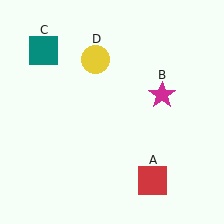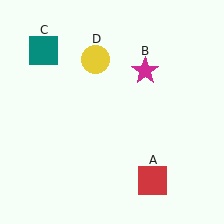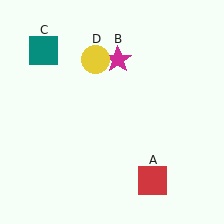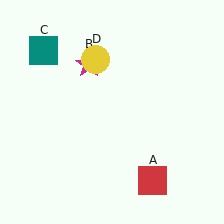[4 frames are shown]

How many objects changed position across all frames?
1 object changed position: magenta star (object B).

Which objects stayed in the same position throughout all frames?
Red square (object A) and teal square (object C) and yellow circle (object D) remained stationary.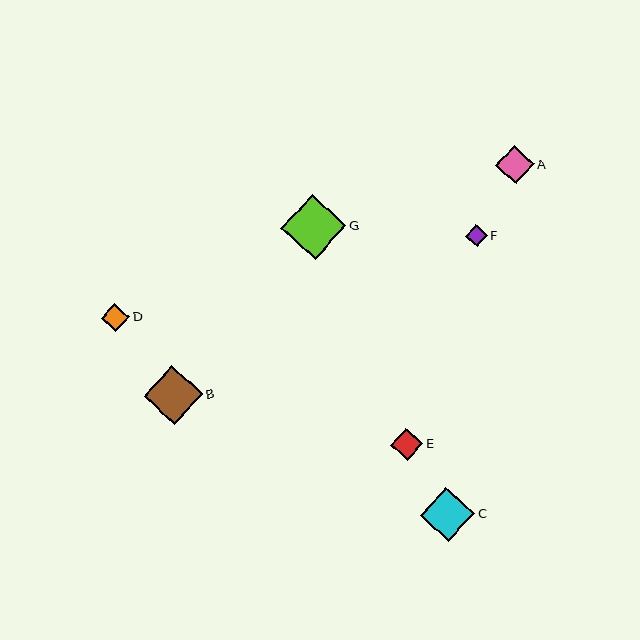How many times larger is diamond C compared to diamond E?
Diamond C is approximately 1.7 times the size of diamond E.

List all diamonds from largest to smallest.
From largest to smallest: G, B, C, A, E, D, F.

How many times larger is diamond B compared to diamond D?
Diamond B is approximately 2.1 times the size of diamond D.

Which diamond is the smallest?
Diamond F is the smallest with a size of approximately 22 pixels.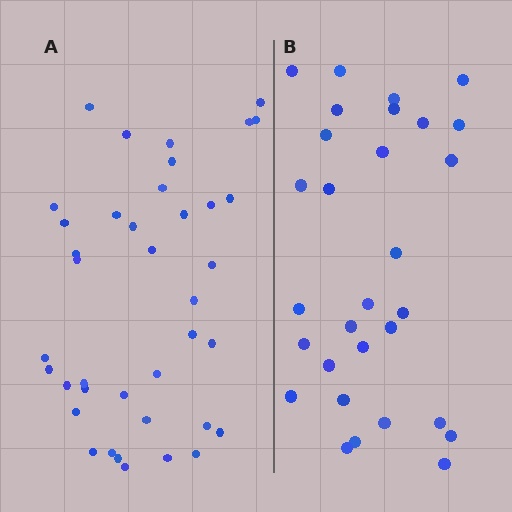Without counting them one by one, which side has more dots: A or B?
Region A (the left region) has more dots.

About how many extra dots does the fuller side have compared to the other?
Region A has roughly 8 or so more dots than region B.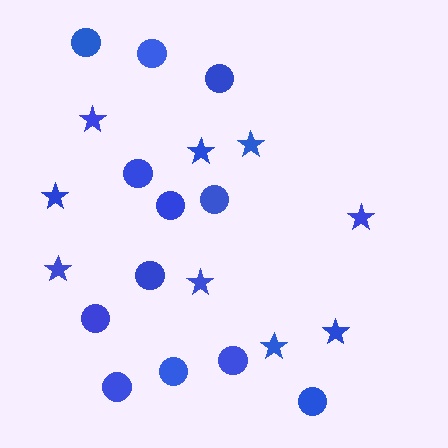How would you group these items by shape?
There are 2 groups: one group of stars (9) and one group of circles (12).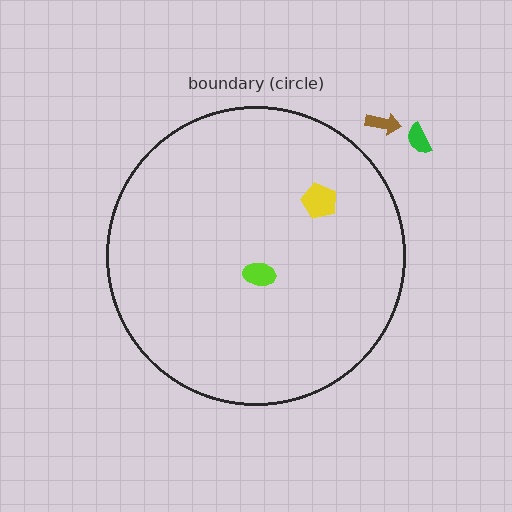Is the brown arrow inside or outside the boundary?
Outside.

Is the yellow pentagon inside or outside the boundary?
Inside.